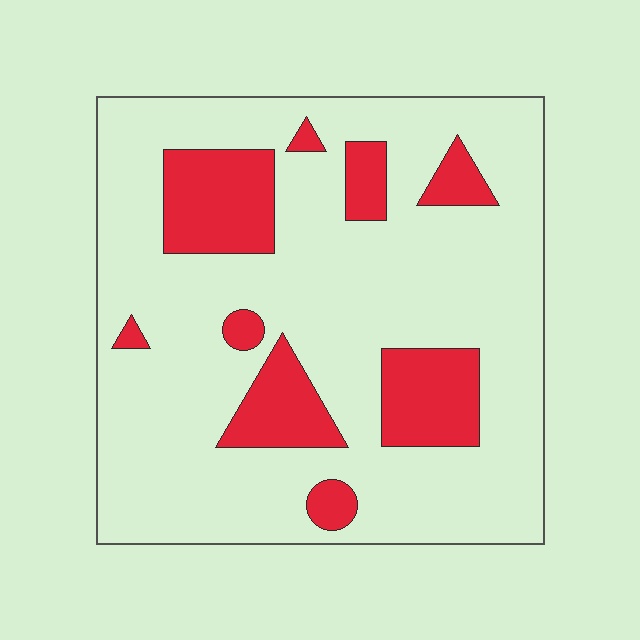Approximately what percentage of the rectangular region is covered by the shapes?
Approximately 20%.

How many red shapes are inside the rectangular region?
9.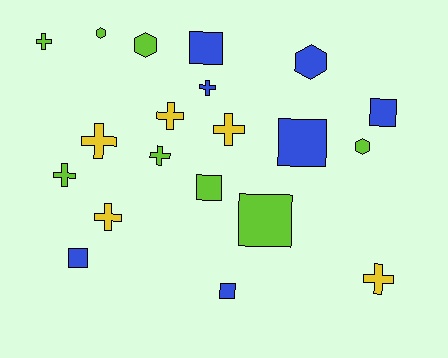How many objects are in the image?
There are 20 objects.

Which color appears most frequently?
Lime, with 8 objects.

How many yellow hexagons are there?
There are no yellow hexagons.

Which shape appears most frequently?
Cross, with 9 objects.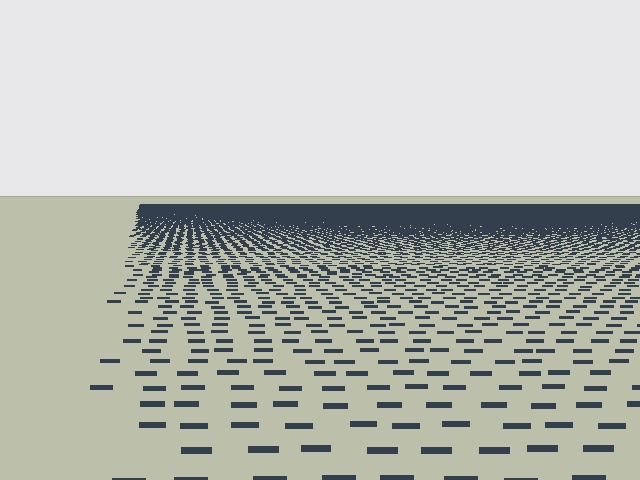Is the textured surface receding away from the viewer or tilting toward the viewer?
The surface is receding away from the viewer. Texture elements get smaller and denser toward the top.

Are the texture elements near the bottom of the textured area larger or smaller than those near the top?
Larger. Near the bottom, elements are closer to the viewer and appear at a bigger on-screen size.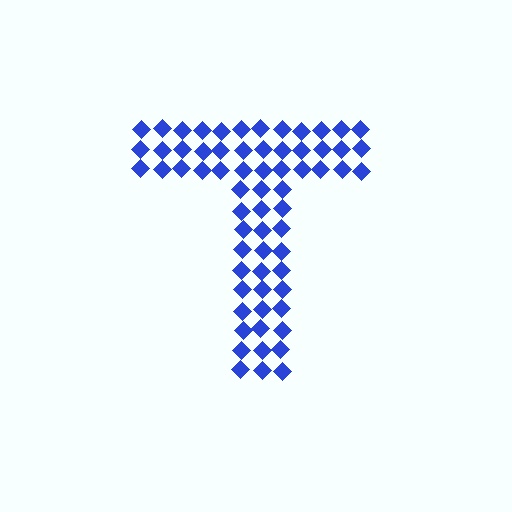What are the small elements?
The small elements are diamonds.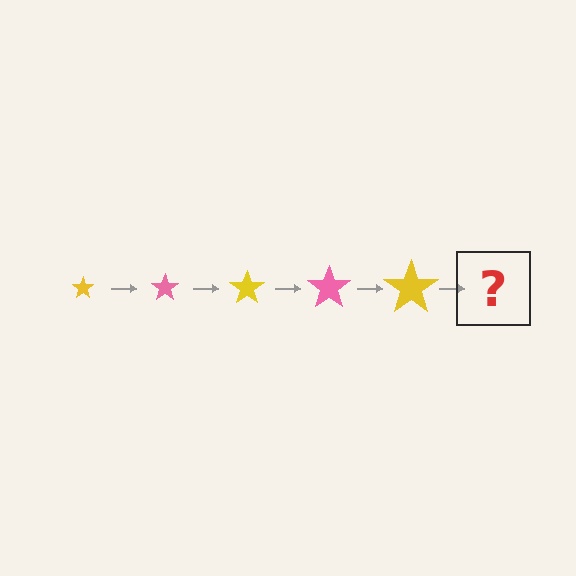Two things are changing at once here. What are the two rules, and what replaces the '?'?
The two rules are that the star grows larger each step and the color cycles through yellow and pink. The '?' should be a pink star, larger than the previous one.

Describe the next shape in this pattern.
It should be a pink star, larger than the previous one.